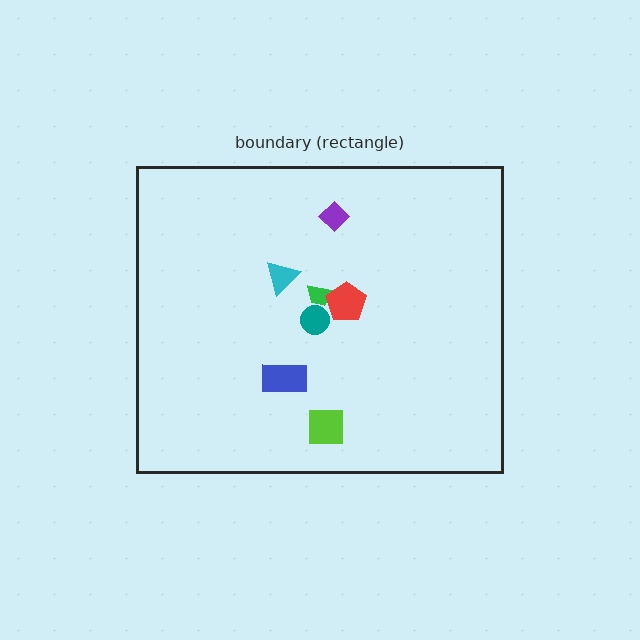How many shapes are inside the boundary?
7 inside, 0 outside.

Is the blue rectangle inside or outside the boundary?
Inside.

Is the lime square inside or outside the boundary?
Inside.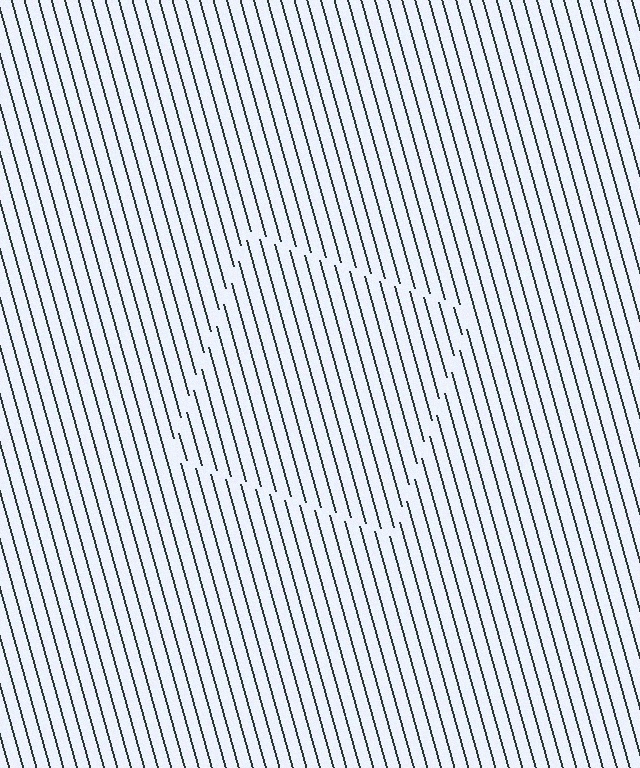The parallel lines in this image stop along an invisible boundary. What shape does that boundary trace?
An illusory square. The interior of the shape contains the same grating, shifted by half a period — the contour is defined by the phase discontinuity where line-ends from the inner and outer gratings abut.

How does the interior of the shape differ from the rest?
The interior of the shape contains the same grating, shifted by half a period — the contour is defined by the phase discontinuity where line-ends from the inner and outer gratings abut.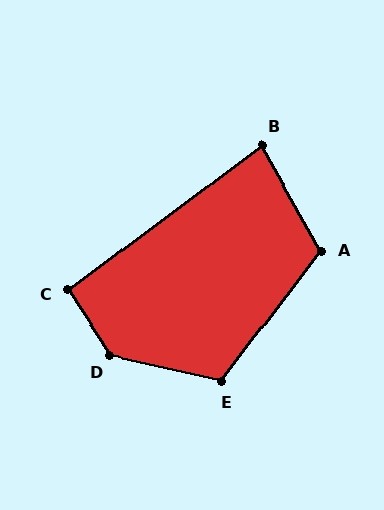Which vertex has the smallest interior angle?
B, at approximately 83 degrees.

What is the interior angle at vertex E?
Approximately 115 degrees (obtuse).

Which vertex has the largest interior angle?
D, at approximately 136 degrees.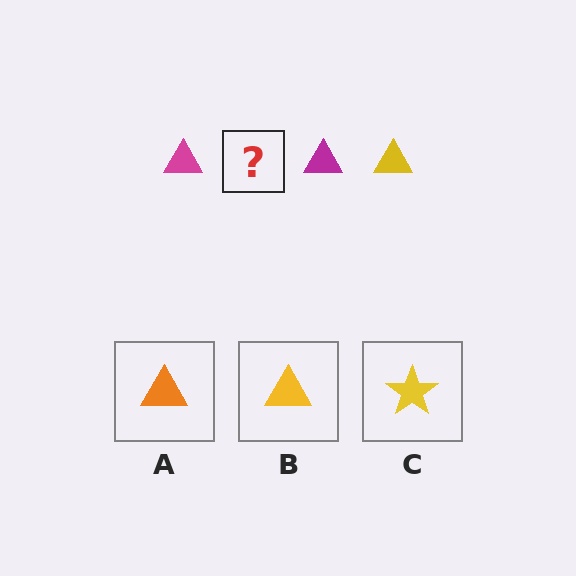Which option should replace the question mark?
Option B.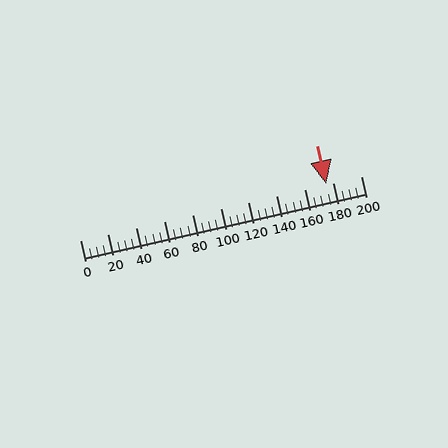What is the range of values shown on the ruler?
The ruler shows values from 0 to 200.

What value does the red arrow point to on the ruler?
The red arrow points to approximately 175.